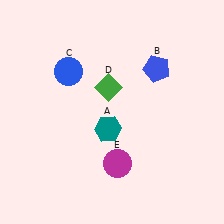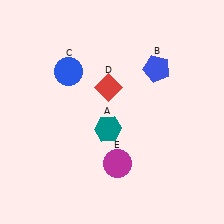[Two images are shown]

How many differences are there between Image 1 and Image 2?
There is 1 difference between the two images.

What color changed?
The diamond (D) changed from green in Image 1 to red in Image 2.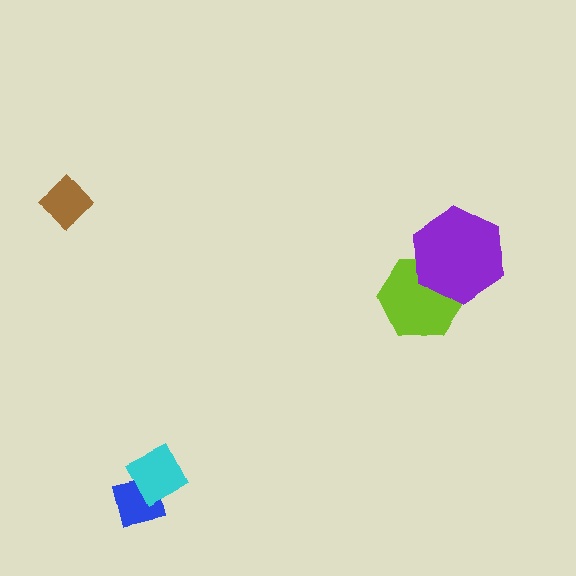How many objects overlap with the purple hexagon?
1 object overlaps with the purple hexagon.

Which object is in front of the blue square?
The cyan diamond is in front of the blue square.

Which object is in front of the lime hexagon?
The purple hexagon is in front of the lime hexagon.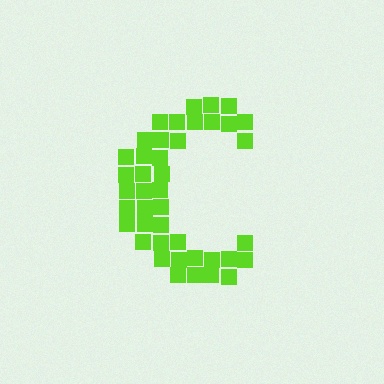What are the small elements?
The small elements are squares.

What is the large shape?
The large shape is the letter C.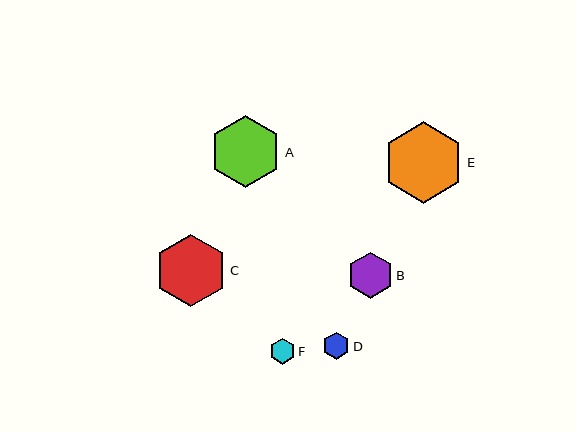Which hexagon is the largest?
Hexagon E is the largest with a size of approximately 81 pixels.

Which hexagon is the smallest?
Hexagon F is the smallest with a size of approximately 26 pixels.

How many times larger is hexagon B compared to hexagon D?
Hexagon B is approximately 1.7 times the size of hexagon D.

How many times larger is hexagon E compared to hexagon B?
Hexagon E is approximately 1.8 times the size of hexagon B.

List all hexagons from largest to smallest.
From largest to smallest: E, C, A, B, D, F.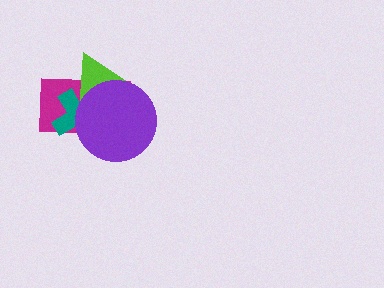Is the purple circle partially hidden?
No, no other shape covers it.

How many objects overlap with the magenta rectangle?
3 objects overlap with the magenta rectangle.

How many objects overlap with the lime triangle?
3 objects overlap with the lime triangle.